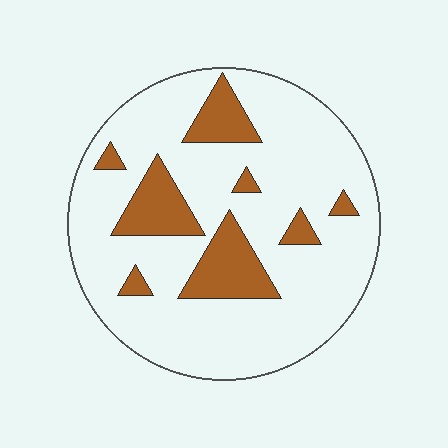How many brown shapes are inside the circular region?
8.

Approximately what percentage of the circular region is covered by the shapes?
Approximately 20%.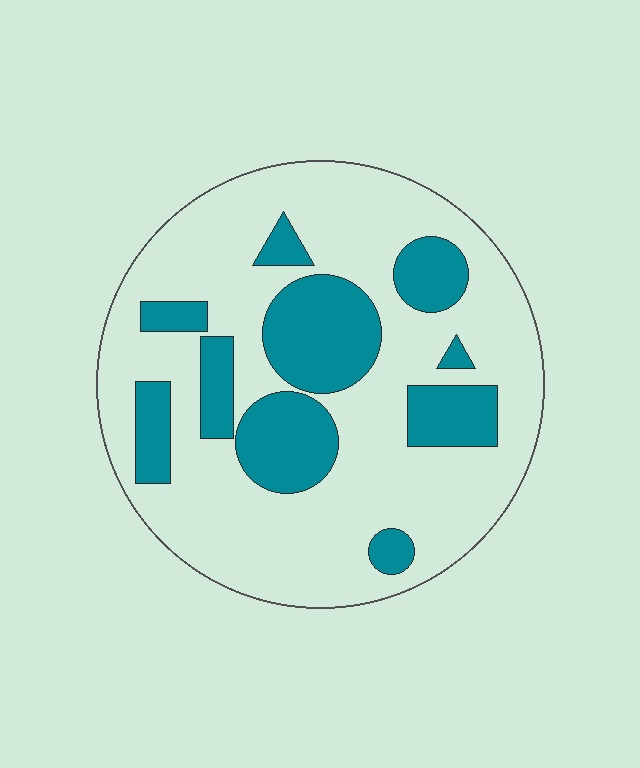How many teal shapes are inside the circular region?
10.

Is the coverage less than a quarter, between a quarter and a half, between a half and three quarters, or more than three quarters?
Between a quarter and a half.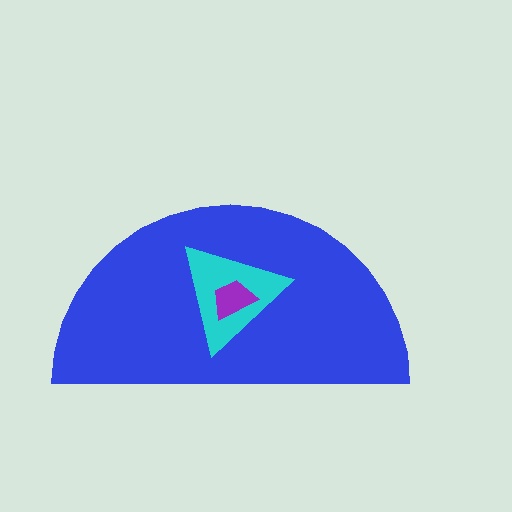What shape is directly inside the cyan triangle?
The purple trapezoid.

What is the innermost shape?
The purple trapezoid.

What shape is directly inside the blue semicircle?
The cyan triangle.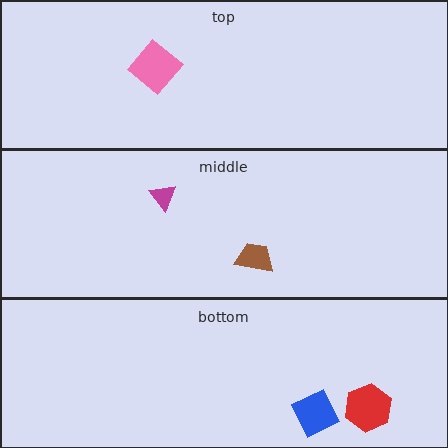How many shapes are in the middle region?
2.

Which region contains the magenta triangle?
The middle region.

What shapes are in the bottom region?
The red hexagon, the blue diamond.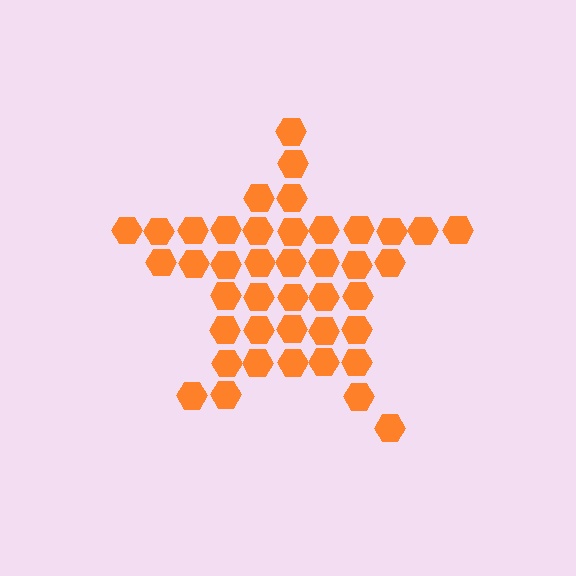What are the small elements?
The small elements are hexagons.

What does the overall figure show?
The overall figure shows a star.